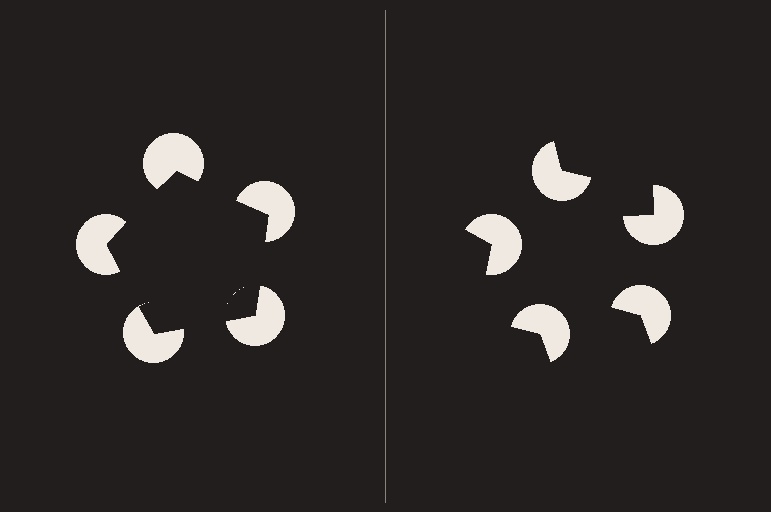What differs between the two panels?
The pac-man discs are positioned identically on both sides; only the wedge orientations differ. On the left they align to a pentagon; on the right they are misaligned.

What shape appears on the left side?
An illusory pentagon.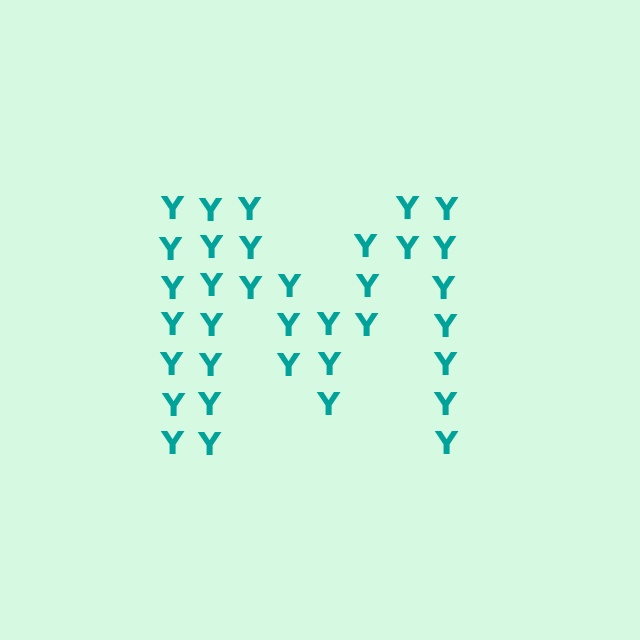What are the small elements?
The small elements are letter Y's.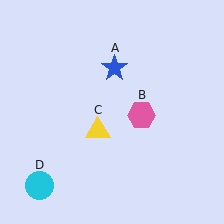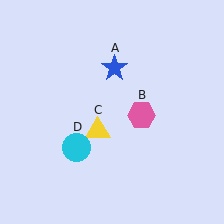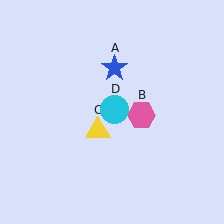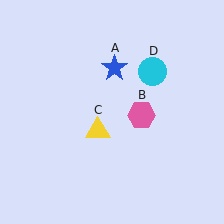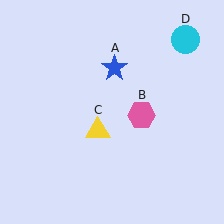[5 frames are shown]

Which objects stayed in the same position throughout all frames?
Blue star (object A) and pink hexagon (object B) and yellow triangle (object C) remained stationary.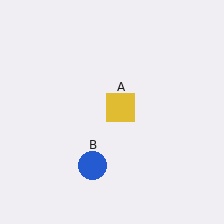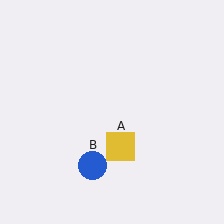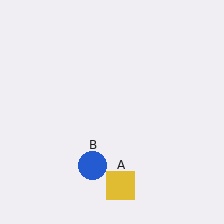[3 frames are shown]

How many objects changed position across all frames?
1 object changed position: yellow square (object A).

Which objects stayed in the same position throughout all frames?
Blue circle (object B) remained stationary.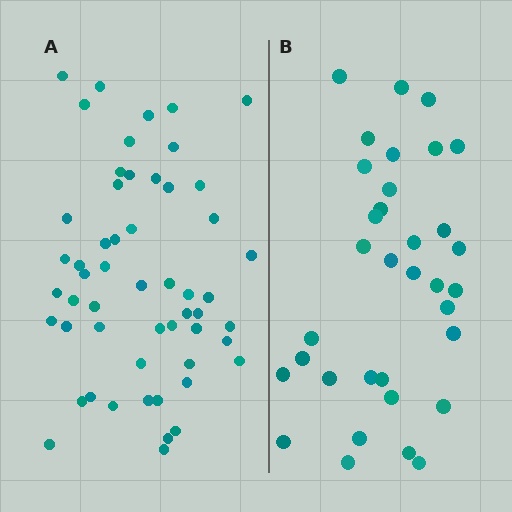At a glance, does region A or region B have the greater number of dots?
Region A (the left region) has more dots.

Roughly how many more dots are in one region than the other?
Region A has approximately 20 more dots than region B.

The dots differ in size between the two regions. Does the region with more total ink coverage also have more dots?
No. Region B has more total ink coverage because its dots are larger, but region A actually contains more individual dots. Total area can be misleading — the number of items is what matters here.